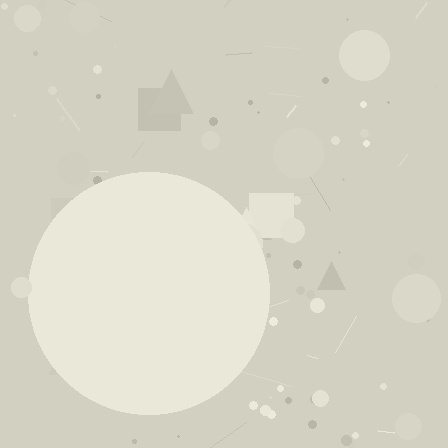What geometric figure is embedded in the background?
A circle is embedded in the background.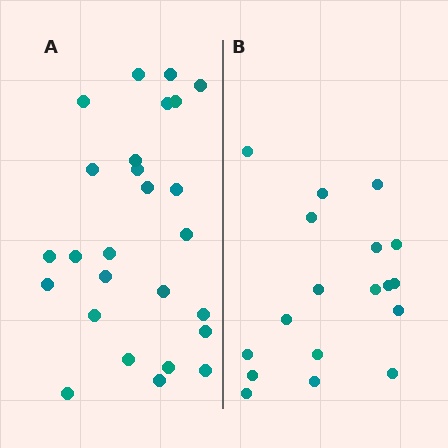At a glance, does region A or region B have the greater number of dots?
Region A (the left region) has more dots.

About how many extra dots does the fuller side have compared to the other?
Region A has roughly 8 or so more dots than region B.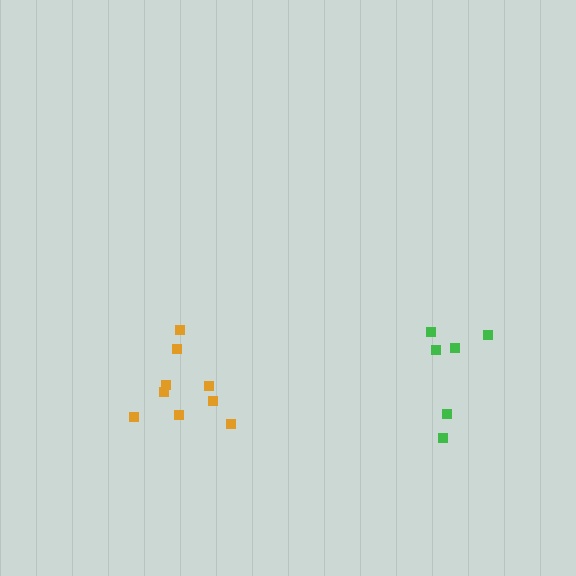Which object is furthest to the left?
The orange cluster is leftmost.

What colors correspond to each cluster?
The clusters are colored: orange, green.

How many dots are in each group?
Group 1: 9 dots, Group 2: 6 dots (15 total).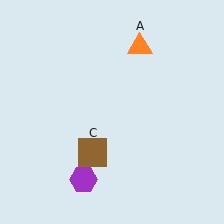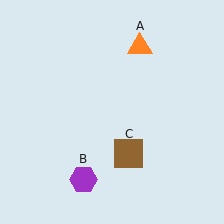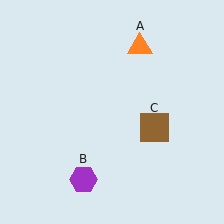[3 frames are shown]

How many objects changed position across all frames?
1 object changed position: brown square (object C).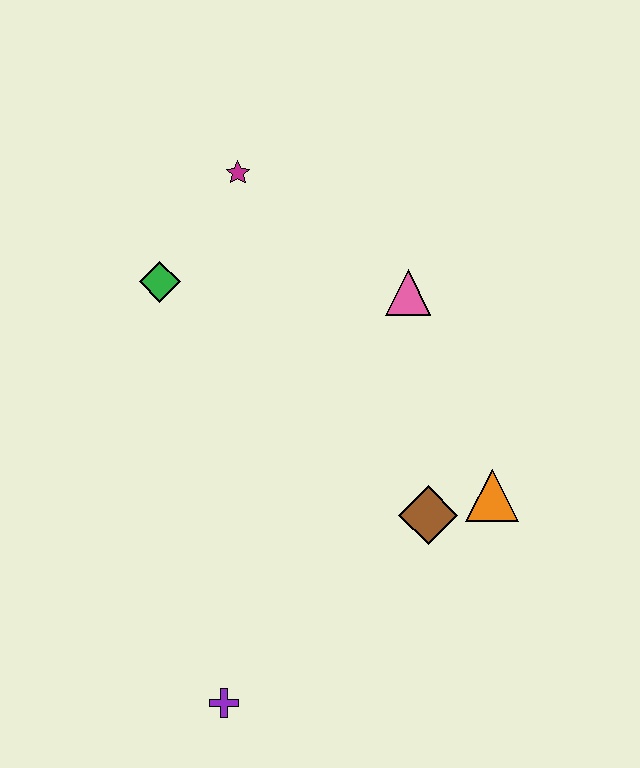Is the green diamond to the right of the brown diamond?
No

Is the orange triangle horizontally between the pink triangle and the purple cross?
No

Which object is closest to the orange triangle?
The brown diamond is closest to the orange triangle.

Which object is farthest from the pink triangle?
The purple cross is farthest from the pink triangle.